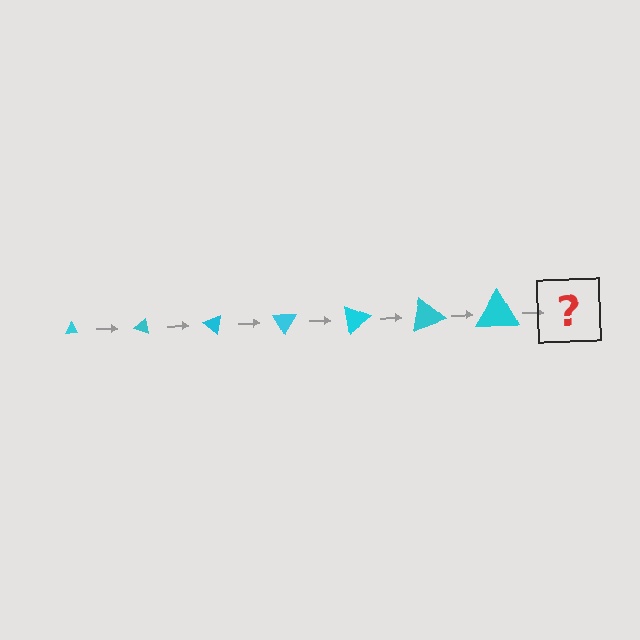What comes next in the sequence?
The next element should be a triangle, larger than the previous one and rotated 140 degrees from the start.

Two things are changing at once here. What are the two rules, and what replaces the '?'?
The two rules are that the triangle grows larger each step and it rotates 20 degrees each step. The '?' should be a triangle, larger than the previous one and rotated 140 degrees from the start.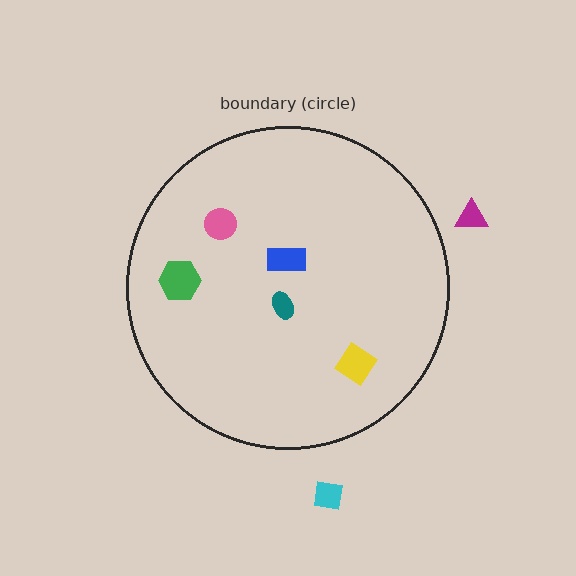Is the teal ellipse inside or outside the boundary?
Inside.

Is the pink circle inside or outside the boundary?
Inside.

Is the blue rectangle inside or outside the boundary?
Inside.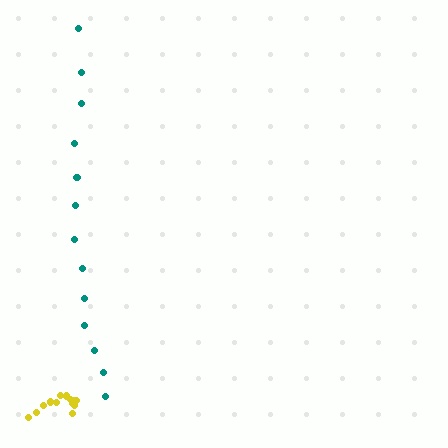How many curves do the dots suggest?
There are 2 distinct paths.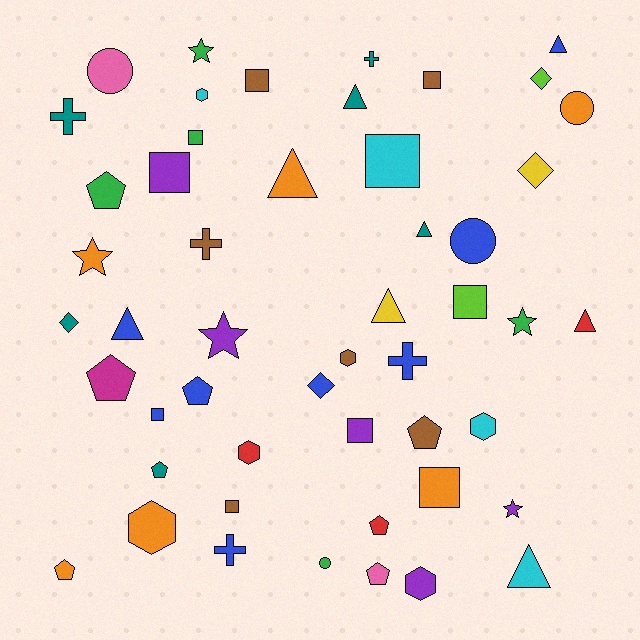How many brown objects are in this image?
There are 6 brown objects.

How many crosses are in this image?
There are 5 crosses.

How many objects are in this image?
There are 50 objects.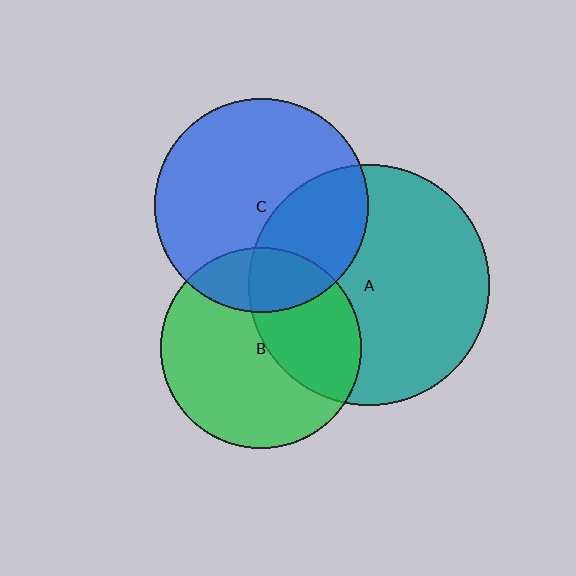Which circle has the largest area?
Circle A (teal).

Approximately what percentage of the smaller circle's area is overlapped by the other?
Approximately 20%.